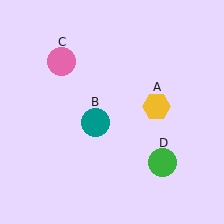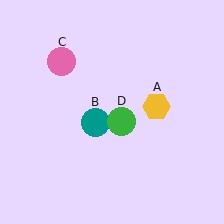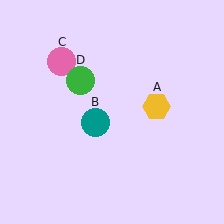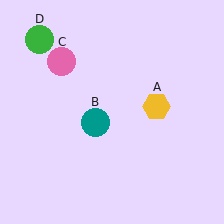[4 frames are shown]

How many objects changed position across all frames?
1 object changed position: green circle (object D).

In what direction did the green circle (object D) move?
The green circle (object D) moved up and to the left.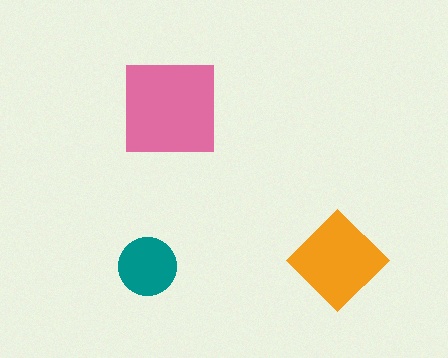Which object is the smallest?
The teal circle.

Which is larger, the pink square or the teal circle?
The pink square.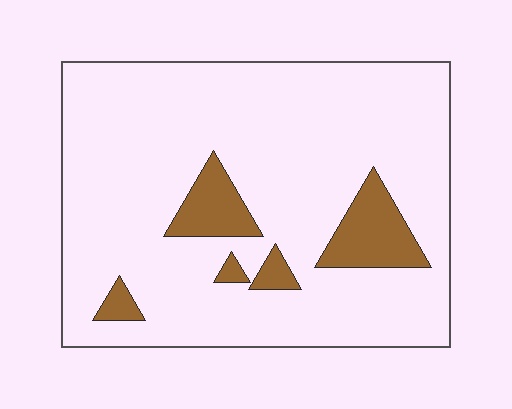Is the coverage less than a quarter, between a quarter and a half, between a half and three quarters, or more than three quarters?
Less than a quarter.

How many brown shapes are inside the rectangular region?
5.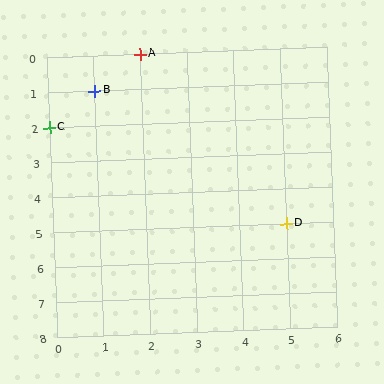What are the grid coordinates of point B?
Point B is at grid coordinates (1, 1).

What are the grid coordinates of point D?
Point D is at grid coordinates (5, 5).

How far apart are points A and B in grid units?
Points A and B are 1 column and 1 row apart (about 1.4 grid units diagonally).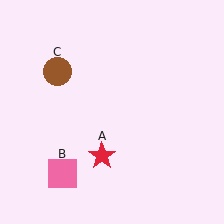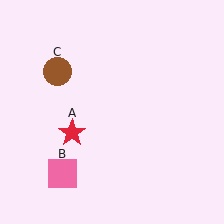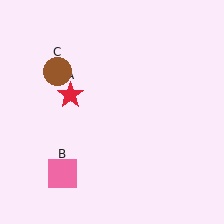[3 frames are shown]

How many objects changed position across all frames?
1 object changed position: red star (object A).